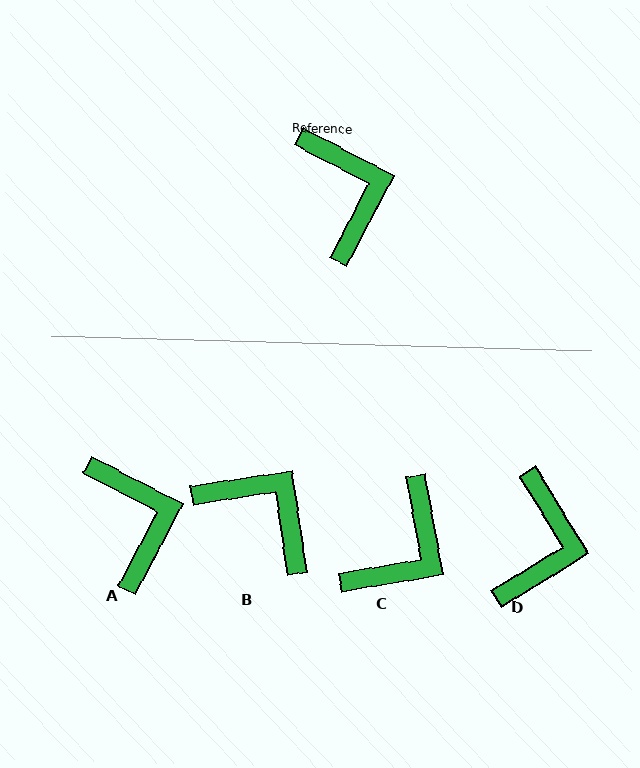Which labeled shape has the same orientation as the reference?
A.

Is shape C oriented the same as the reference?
No, it is off by about 53 degrees.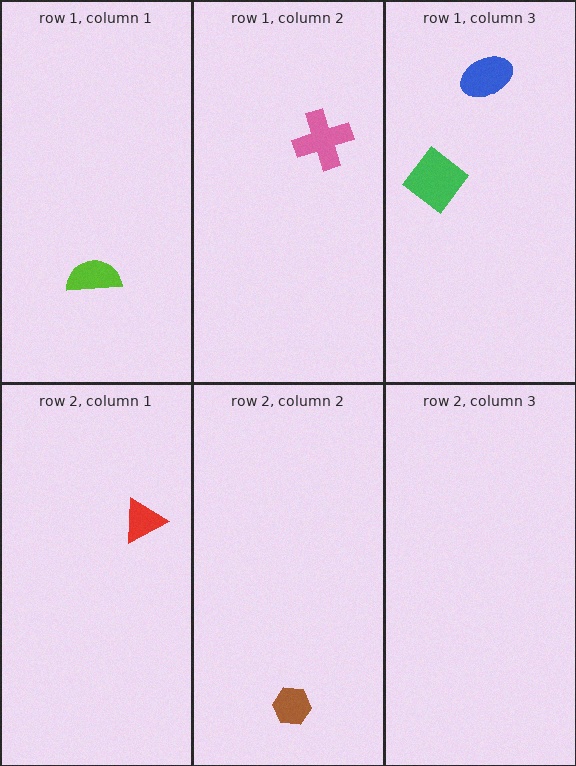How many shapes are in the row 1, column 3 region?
2.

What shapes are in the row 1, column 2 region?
The pink cross.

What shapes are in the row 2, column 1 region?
The red triangle.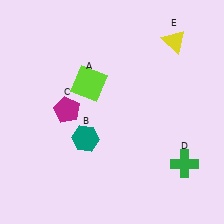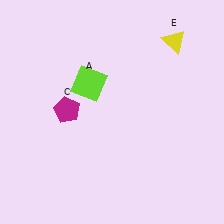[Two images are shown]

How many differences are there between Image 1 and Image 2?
There are 2 differences between the two images.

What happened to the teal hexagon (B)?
The teal hexagon (B) was removed in Image 2. It was in the bottom-left area of Image 1.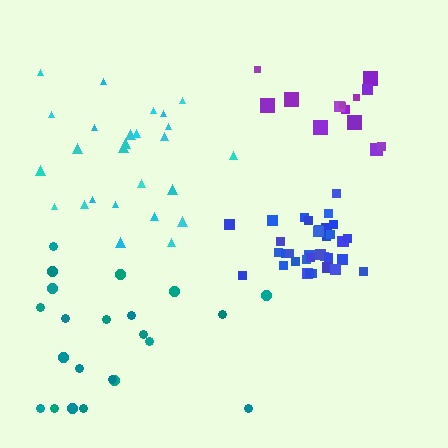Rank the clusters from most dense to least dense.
blue, cyan, purple, teal.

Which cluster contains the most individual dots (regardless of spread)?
Blue (35).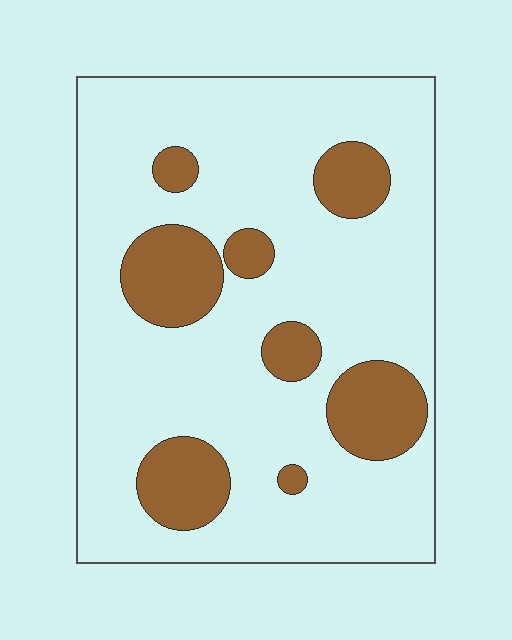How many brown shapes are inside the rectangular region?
8.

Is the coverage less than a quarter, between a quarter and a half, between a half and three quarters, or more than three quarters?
Less than a quarter.